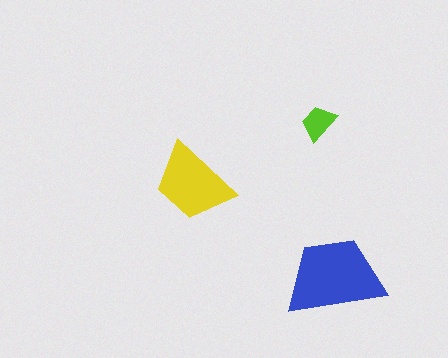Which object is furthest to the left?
The yellow trapezoid is leftmost.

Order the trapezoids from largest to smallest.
the blue one, the yellow one, the lime one.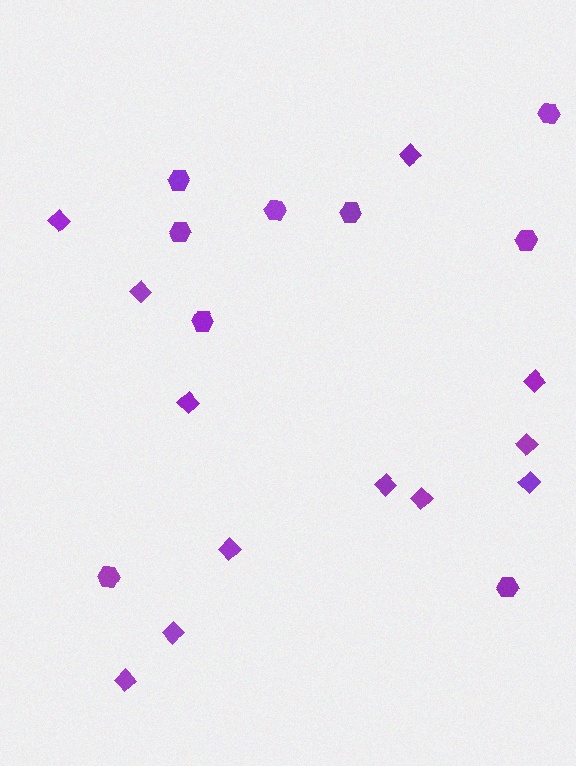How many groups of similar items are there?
There are 2 groups: one group of hexagons (9) and one group of diamonds (12).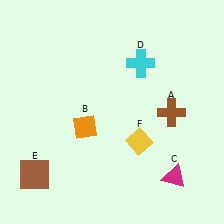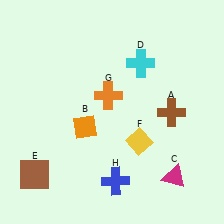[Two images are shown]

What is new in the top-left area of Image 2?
An orange cross (G) was added in the top-left area of Image 2.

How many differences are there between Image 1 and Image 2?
There are 2 differences between the two images.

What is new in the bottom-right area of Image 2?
A blue cross (H) was added in the bottom-right area of Image 2.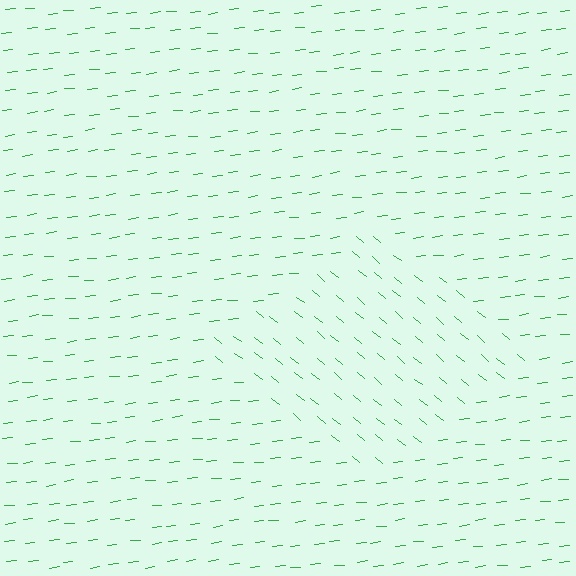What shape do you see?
I see a diamond.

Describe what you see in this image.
The image is filled with small green line segments. A diamond region in the image has lines oriented differently from the surrounding lines, creating a visible texture boundary.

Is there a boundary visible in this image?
Yes, there is a texture boundary formed by a change in line orientation.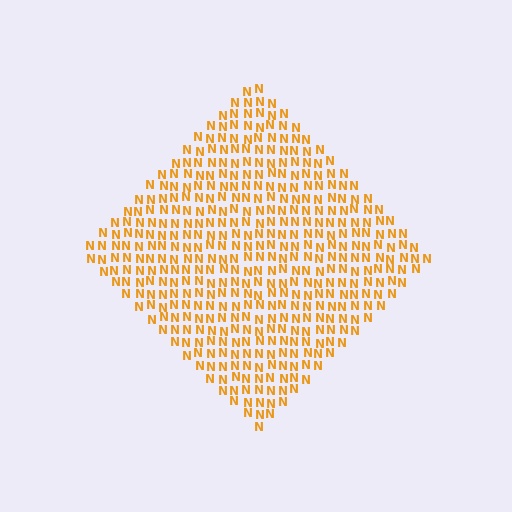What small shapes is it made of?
It is made of small letter N's.